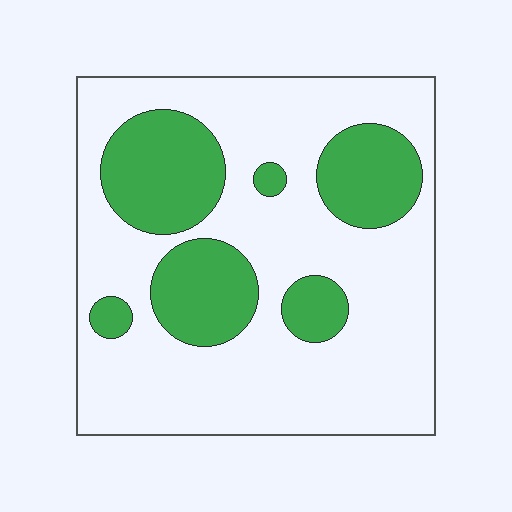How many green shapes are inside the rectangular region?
6.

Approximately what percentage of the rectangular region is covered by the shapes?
Approximately 30%.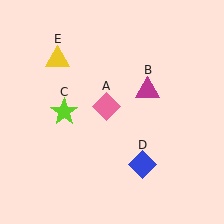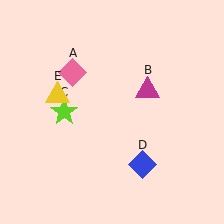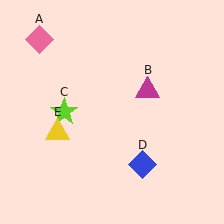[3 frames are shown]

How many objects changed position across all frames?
2 objects changed position: pink diamond (object A), yellow triangle (object E).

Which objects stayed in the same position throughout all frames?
Magenta triangle (object B) and lime star (object C) and blue diamond (object D) remained stationary.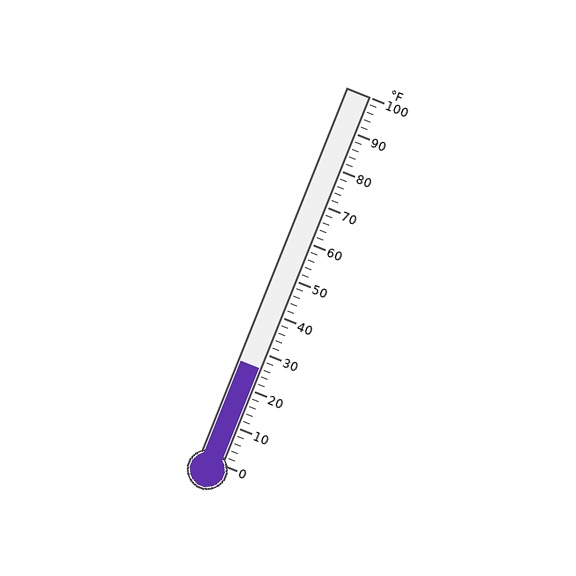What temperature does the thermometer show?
The thermometer shows approximately 26°F.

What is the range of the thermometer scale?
The thermometer scale ranges from 0°F to 100°F.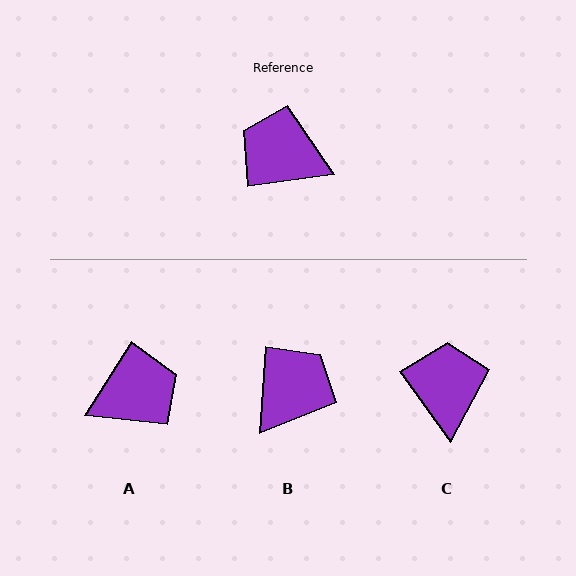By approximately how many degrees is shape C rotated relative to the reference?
Approximately 62 degrees clockwise.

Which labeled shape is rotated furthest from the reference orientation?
A, about 130 degrees away.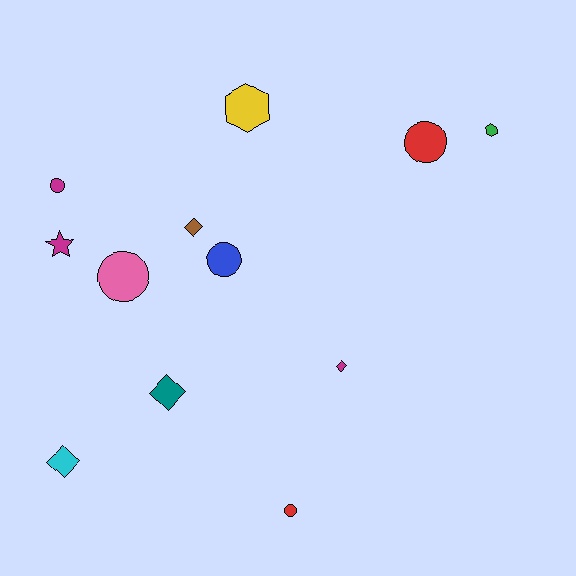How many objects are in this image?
There are 12 objects.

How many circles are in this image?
There are 5 circles.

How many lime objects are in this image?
There are no lime objects.